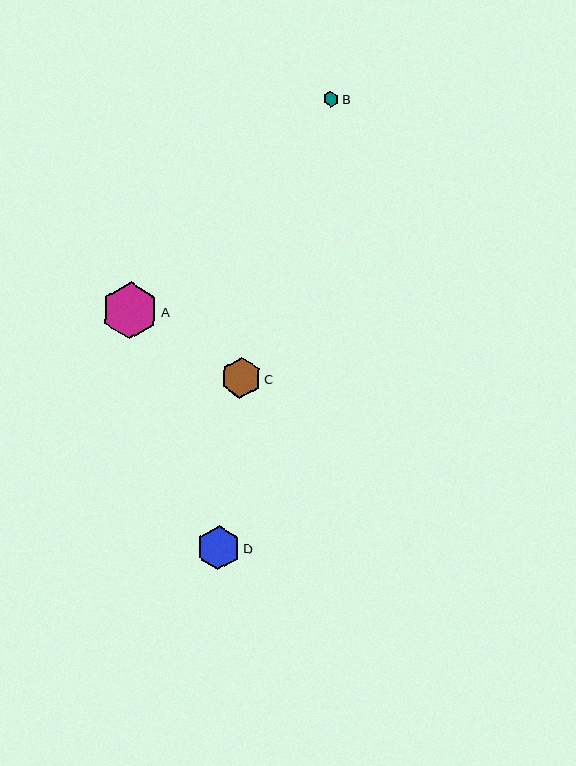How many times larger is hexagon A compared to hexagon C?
Hexagon A is approximately 1.4 times the size of hexagon C.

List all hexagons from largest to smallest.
From largest to smallest: A, D, C, B.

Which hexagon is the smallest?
Hexagon B is the smallest with a size of approximately 15 pixels.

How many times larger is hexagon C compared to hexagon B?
Hexagon C is approximately 2.6 times the size of hexagon B.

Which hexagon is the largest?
Hexagon A is the largest with a size of approximately 57 pixels.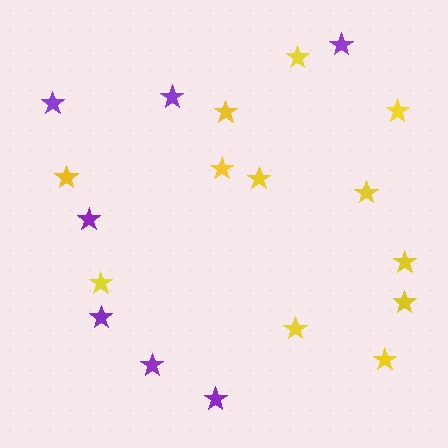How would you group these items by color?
There are 2 groups: one group of yellow stars (12) and one group of purple stars (7).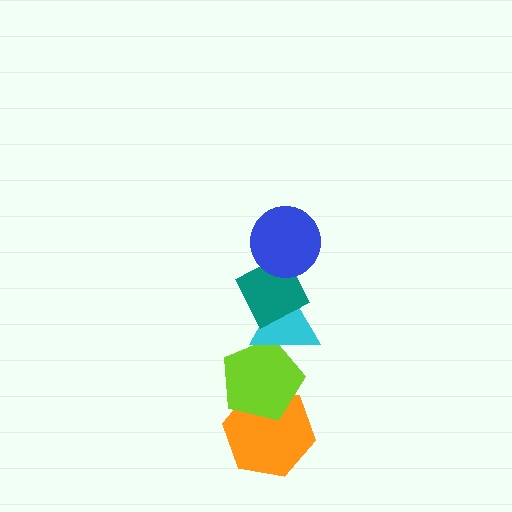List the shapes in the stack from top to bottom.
From top to bottom: the blue circle, the teal diamond, the cyan triangle, the lime pentagon, the orange hexagon.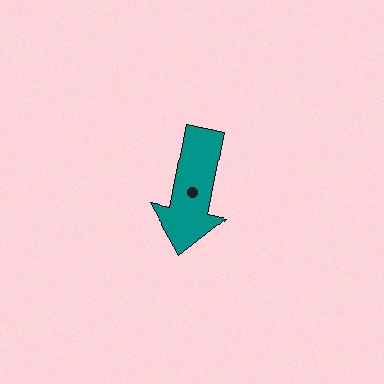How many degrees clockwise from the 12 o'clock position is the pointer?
Approximately 191 degrees.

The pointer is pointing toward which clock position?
Roughly 6 o'clock.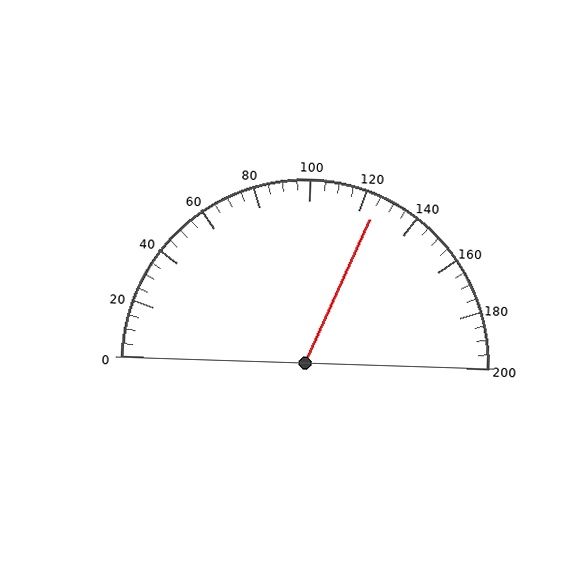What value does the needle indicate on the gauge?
The needle indicates approximately 125.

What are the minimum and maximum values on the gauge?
The gauge ranges from 0 to 200.